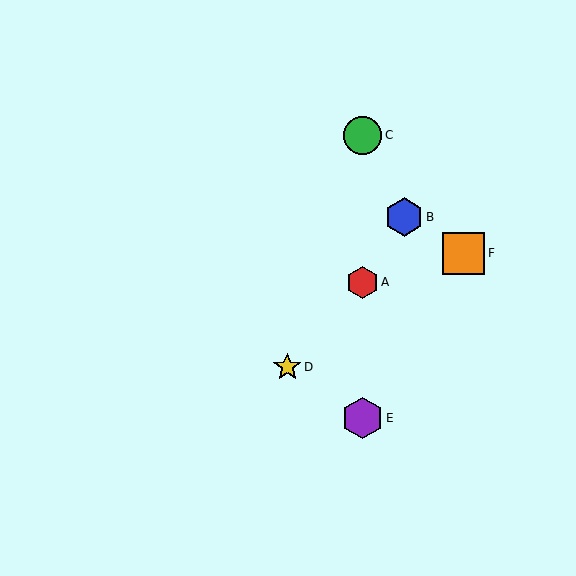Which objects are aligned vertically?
Objects A, C, E are aligned vertically.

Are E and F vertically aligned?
No, E is at x≈362 and F is at x≈464.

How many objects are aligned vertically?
3 objects (A, C, E) are aligned vertically.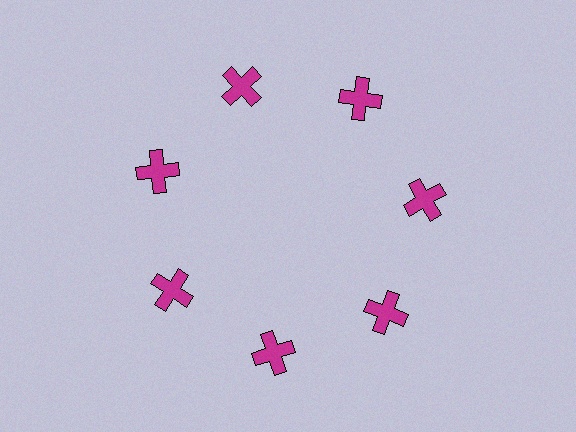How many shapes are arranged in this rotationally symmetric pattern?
There are 7 shapes, arranged in 7 groups of 1.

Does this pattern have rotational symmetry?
Yes, this pattern has 7-fold rotational symmetry. It looks the same after rotating 51 degrees around the center.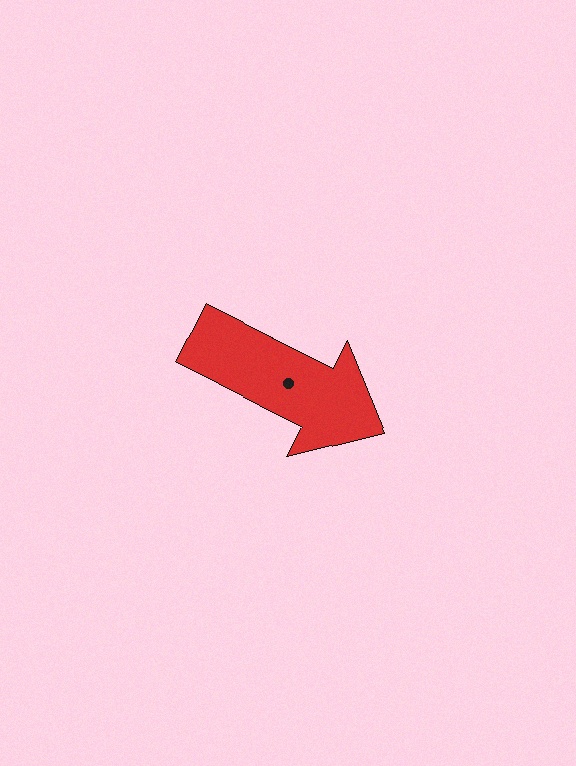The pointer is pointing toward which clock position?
Roughly 4 o'clock.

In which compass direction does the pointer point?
Southeast.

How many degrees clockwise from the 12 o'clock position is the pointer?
Approximately 117 degrees.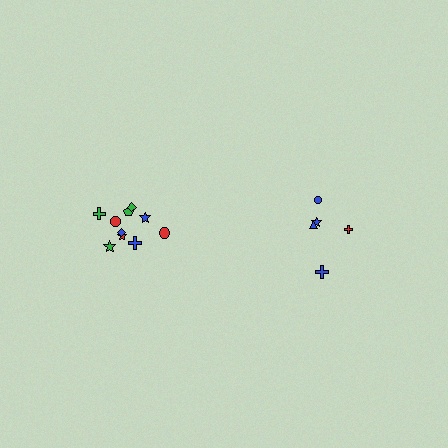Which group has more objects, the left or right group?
The left group.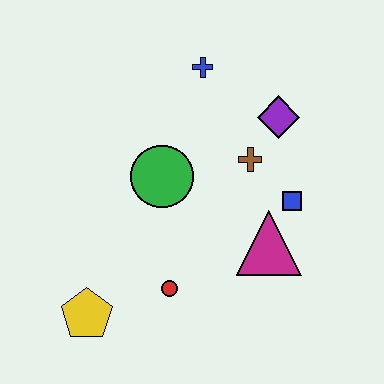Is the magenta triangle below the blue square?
Yes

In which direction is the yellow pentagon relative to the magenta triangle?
The yellow pentagon is to the left of the magenta triangle.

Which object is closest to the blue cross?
The purple diamond is closest to the blue cross.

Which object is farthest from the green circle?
The yellow pentagon is farthest from the green circle.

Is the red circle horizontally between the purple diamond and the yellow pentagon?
Yes